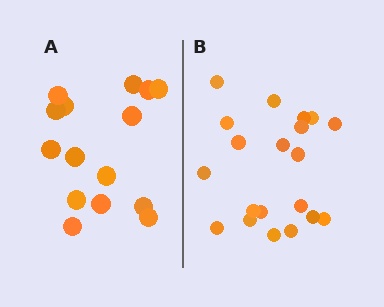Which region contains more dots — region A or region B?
Region B (the right region) has more dots.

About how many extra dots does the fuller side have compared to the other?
Region B has about 5 more dots than region A.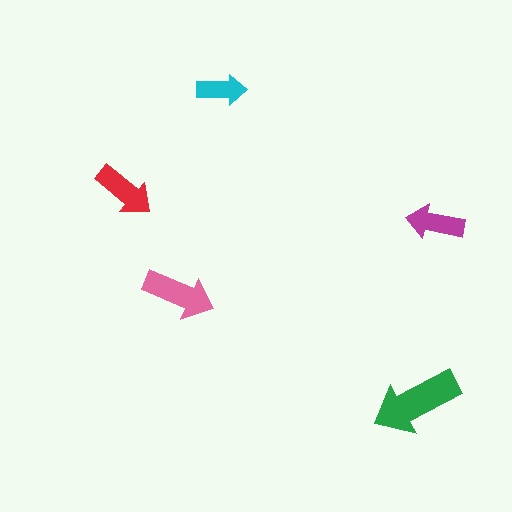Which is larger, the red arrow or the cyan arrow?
The red one.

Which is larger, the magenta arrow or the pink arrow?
The pink one.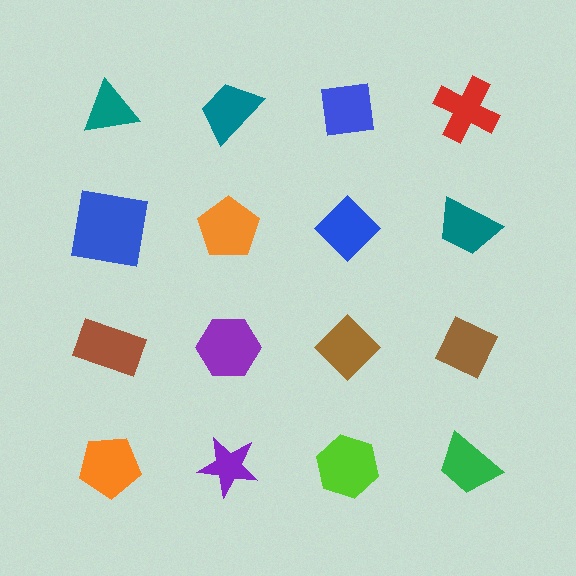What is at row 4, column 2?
A purple star.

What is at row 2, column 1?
A blue square.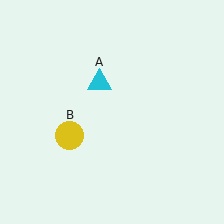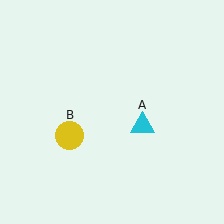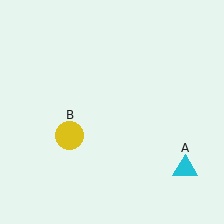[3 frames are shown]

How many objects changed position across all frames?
1 object changed position: cyan triangle (object A).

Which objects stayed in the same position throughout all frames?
Yellow circle (object B) remained stationary.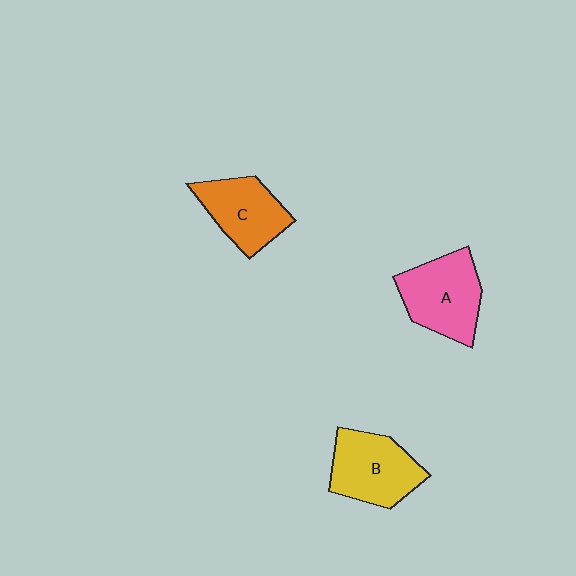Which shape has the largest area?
Shape A (pink).